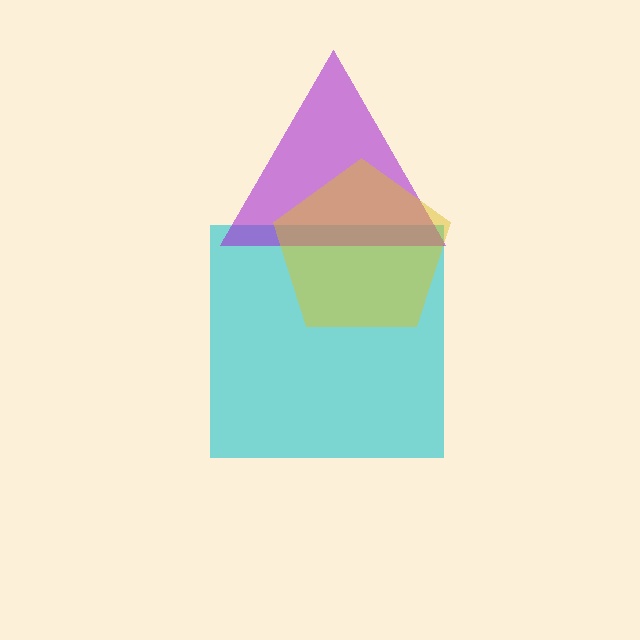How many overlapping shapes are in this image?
There are 3 overlapping shapes in the image.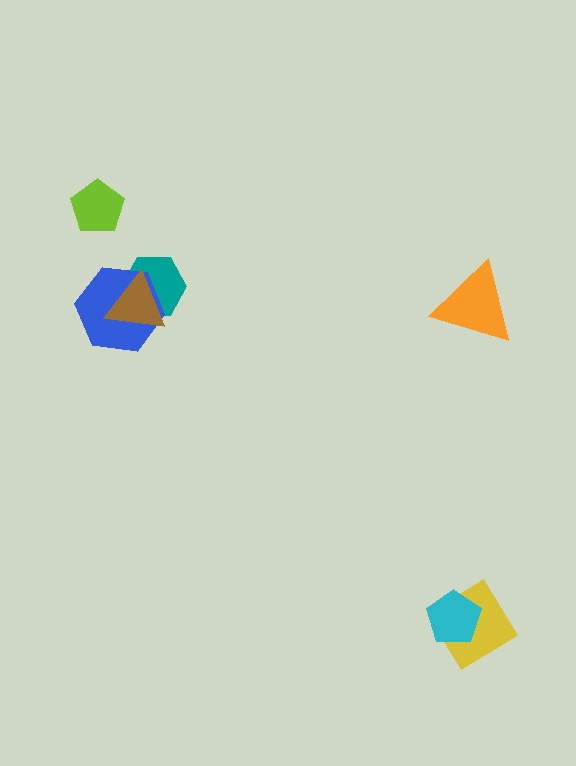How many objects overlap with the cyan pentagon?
1 object overlaps with the cyan pentagon.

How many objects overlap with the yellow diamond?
1 object overlaps with the yellow diamond.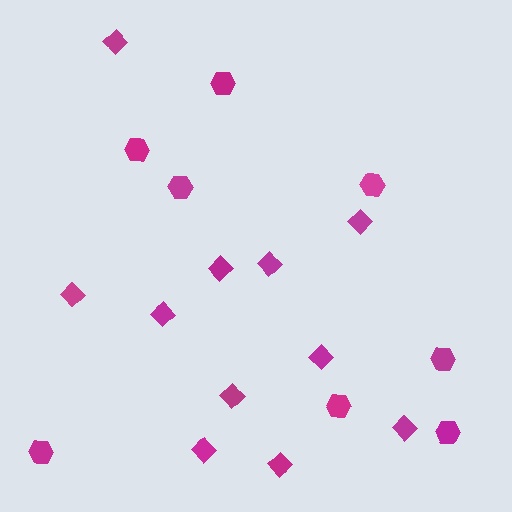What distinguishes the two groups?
There are 2 groups: one group of diamonds (11) and one group of hexagons (8).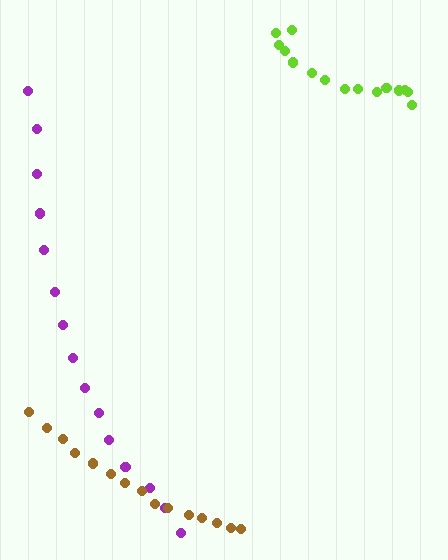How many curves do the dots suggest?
There are 3 distinct paths.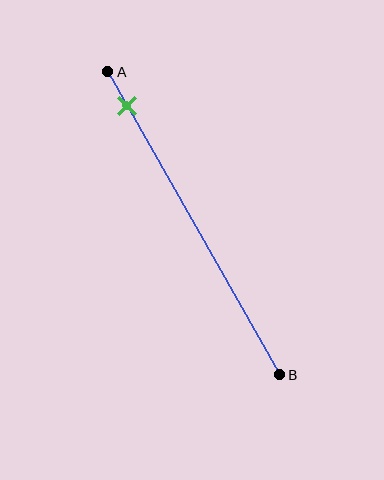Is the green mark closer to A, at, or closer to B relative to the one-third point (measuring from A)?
The green mark is closer to point A than the one-third point of segment AB.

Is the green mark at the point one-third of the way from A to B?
No, the mark is at about 10% from A, not at the 33% one-third point.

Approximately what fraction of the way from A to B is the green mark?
The green mark is approximately 10% of the way from A to B.